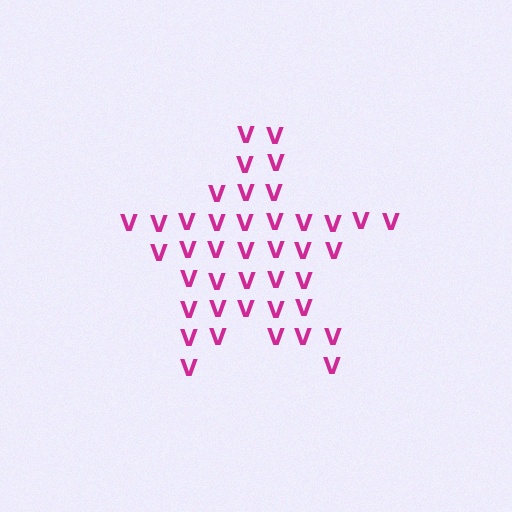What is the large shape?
The large shape is a star.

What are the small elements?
The small elements are letter V's.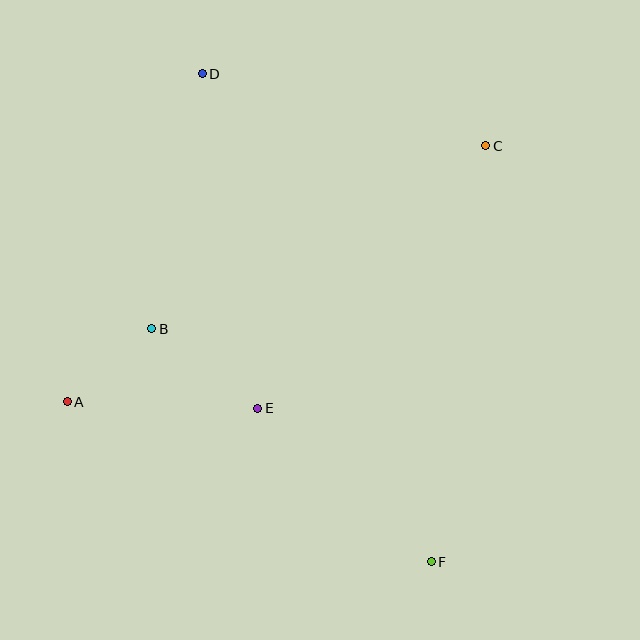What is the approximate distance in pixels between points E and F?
The distance between E and F is approximately 232 pixels.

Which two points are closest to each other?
Points A and B are closest to each other.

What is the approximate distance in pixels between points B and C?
The distance between B and C is approximately 381 pixels.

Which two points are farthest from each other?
Points D and F are farthest from each other.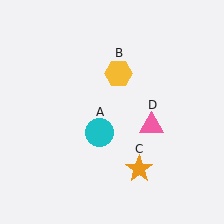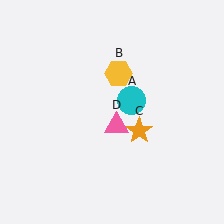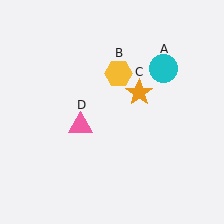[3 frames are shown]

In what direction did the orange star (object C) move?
The orange star (object C) moved up.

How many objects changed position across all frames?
3 objects changed position: cyan circle (object A), orange star (object C), pink triangle (object D).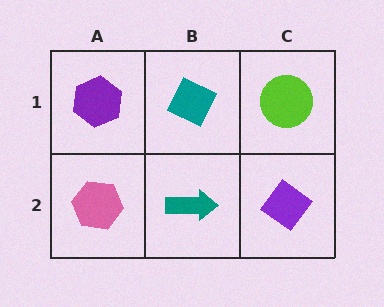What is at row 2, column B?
A teal arrow.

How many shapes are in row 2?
3 shapes.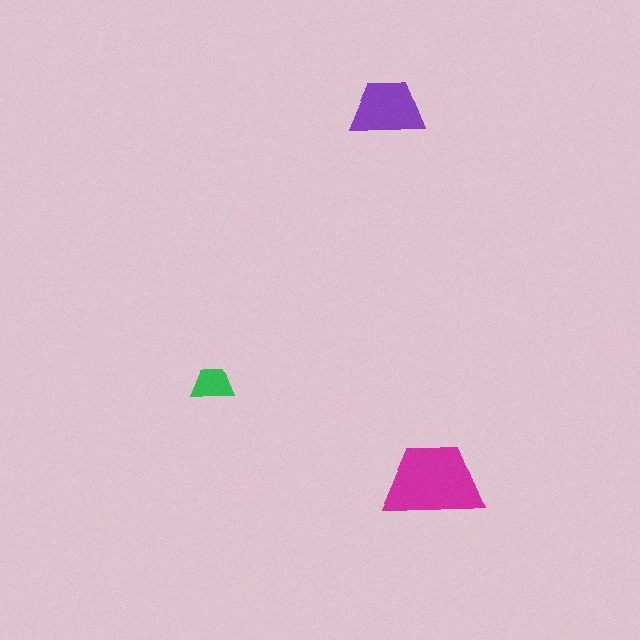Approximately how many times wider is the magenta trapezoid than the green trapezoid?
About 2.5 times wider.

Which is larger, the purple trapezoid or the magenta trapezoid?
The magenta one.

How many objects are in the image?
There are 3 objects in the image.